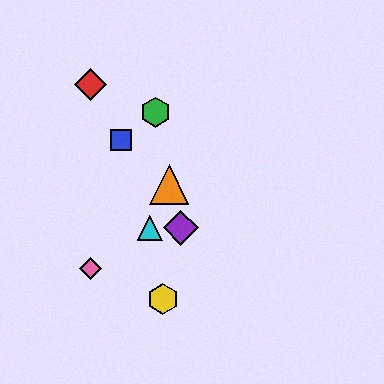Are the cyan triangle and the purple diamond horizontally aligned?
Yes, both are at y≈228.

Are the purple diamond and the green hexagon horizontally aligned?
No, the purple diamond is at y≈228 and the green hexagon is at y≈112.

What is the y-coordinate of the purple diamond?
The purple diamond is at y≈228.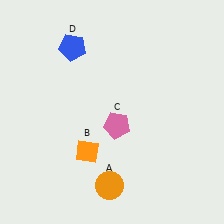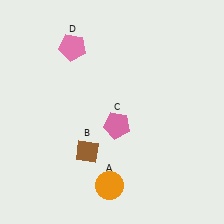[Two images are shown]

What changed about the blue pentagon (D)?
In Image 1, D is blue. In Image 2, it changed to pink.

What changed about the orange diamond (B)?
In Image 1, B is orange. In Image 2, it changed to brown.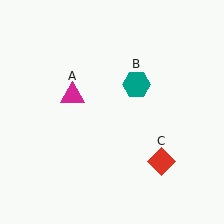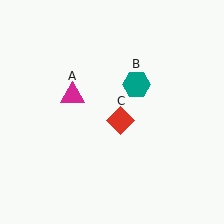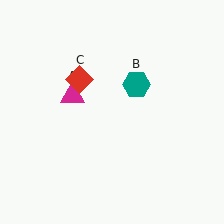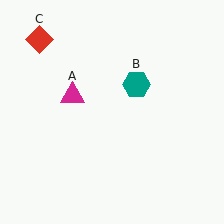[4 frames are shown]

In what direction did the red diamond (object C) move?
The red diamond (object C) moved up and to the left.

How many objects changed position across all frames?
1 object changed position: red diamond (object C).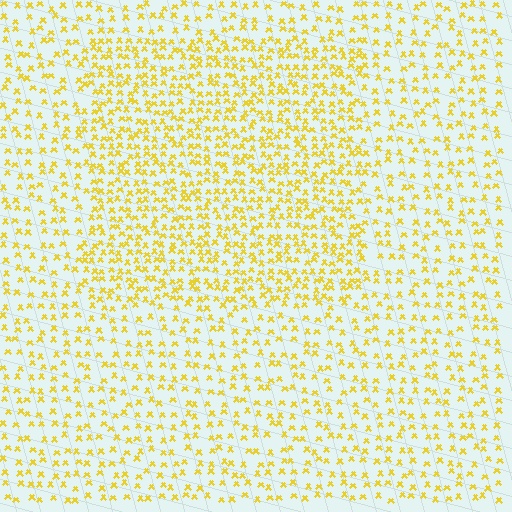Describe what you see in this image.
The image contains small yellow elements arranged at two different densities. A rectangle-shaped region is visible where the elements are more densely packed than the surrounding area.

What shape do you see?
I see a rectangle.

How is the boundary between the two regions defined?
The boundary is defined by a change in element density (approximately 1.8x ratio). All elements are the same color, size, and shape.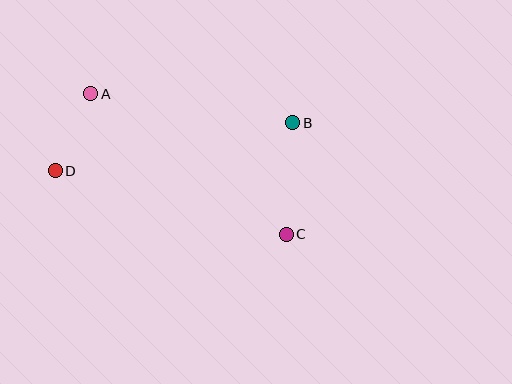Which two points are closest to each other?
Points A and D are closest to each other.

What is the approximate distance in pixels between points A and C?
The distance between A and C is approximately 241 pixels.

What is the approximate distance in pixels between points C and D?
The distance between C and D is approximately 240 pixels.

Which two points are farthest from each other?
Points B and D are farthest from each other.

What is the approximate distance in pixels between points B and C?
The distance between B and C is approximately 112 pixels.